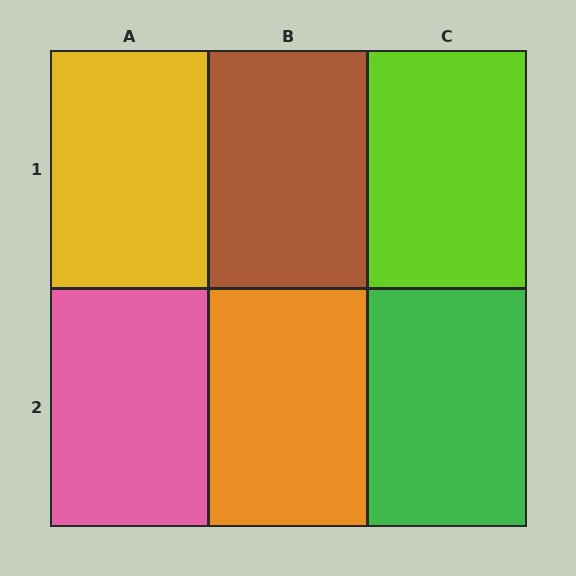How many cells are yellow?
1 cell is yellow.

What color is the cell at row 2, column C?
Green.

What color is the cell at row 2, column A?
Pink.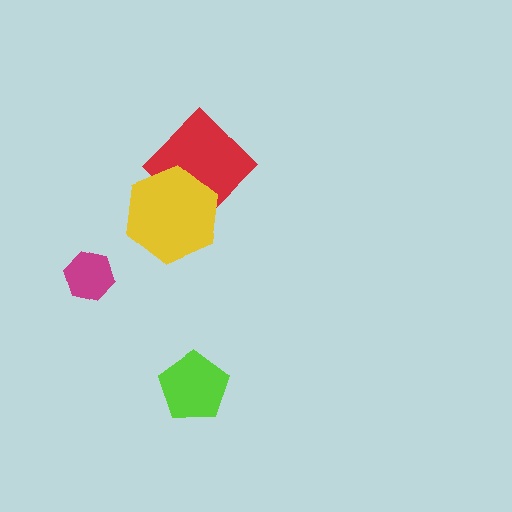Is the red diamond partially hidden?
Yes, it is partially covered by another shape.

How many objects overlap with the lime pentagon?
0 objects overlap with the lime pentagon.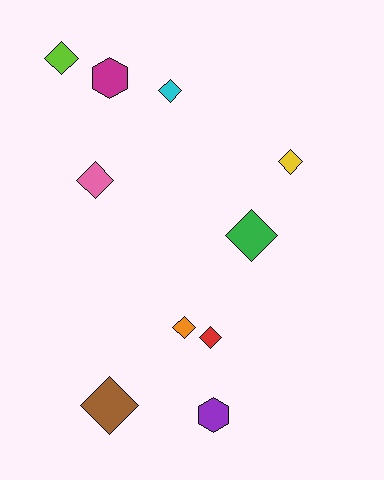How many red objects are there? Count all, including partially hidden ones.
There is 1 red object.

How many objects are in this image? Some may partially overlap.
There are 10 objects.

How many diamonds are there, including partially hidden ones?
There are 8 diamonds.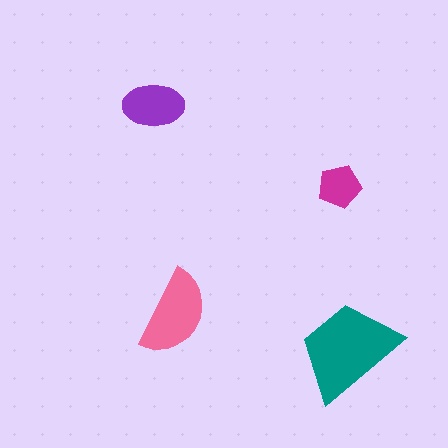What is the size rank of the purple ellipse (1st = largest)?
3rd.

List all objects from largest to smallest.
The teal trapezoid, the pink semicircle, the purple ellipse, the magenta pentagon.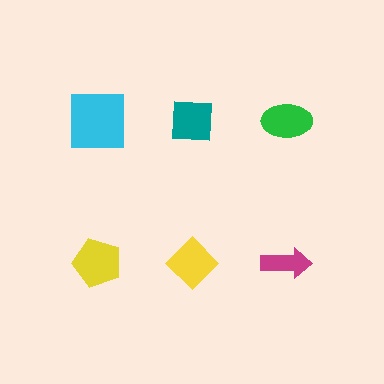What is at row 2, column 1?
A yellow pentagon.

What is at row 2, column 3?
A magenta arrow.